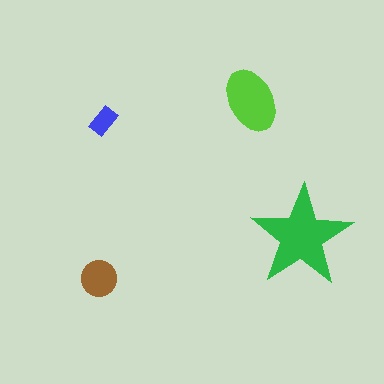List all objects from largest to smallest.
The green star, the lime ellipse, the brown circle, the blue rectangle.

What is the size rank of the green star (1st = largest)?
1st.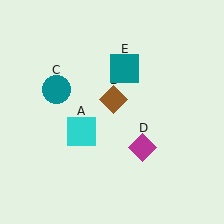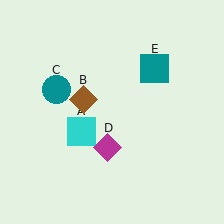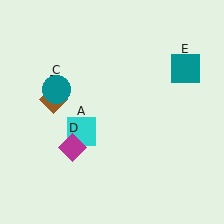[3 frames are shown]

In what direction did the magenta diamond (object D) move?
The magenta diamond (object D) moved left.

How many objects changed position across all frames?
3 objects changed position: brown diamond (object B), magenta diamond (object D), teal square (object E).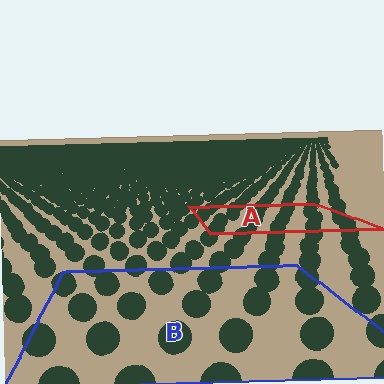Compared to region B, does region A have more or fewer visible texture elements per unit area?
Region A has more texture elements per unit area — they are packed more densely because it is farther away.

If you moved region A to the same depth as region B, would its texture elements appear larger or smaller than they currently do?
They would appear larger. At a closer depth, the same texture elements are projected at a bigger on-screen size.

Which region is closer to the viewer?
Region B is closer. The texture elements there are larger and more spread out.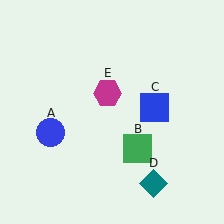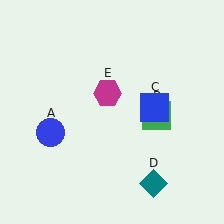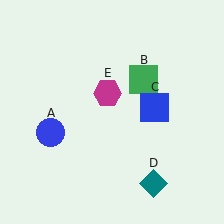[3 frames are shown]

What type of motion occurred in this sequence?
The green square (object B) rotated counterclockwise around the center of the scene.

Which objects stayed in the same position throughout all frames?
Blue circle (object A) and blue square (object C) and teal diamond (object D) and magenta hexagon (object E) remained stationary.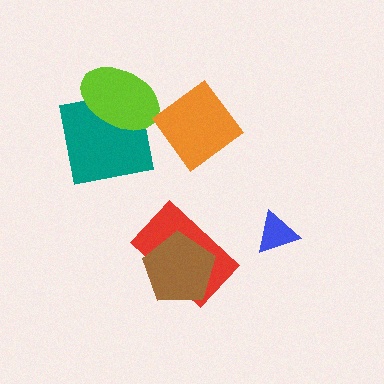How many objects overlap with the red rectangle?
1 object overlaps with the red rectangle.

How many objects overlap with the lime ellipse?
1 object overlaps with the lime ellipse.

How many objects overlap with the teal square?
1 object overlaps with the teal square.